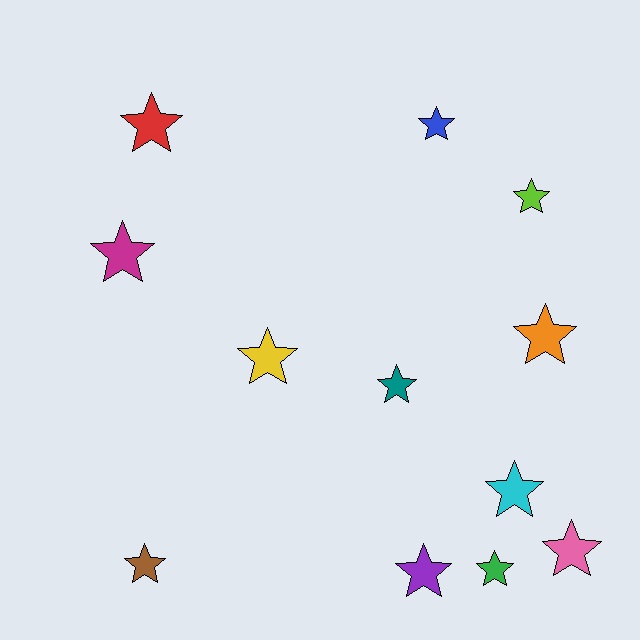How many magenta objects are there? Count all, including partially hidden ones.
There is 1 magenta object.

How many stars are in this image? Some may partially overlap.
There are 12 stars.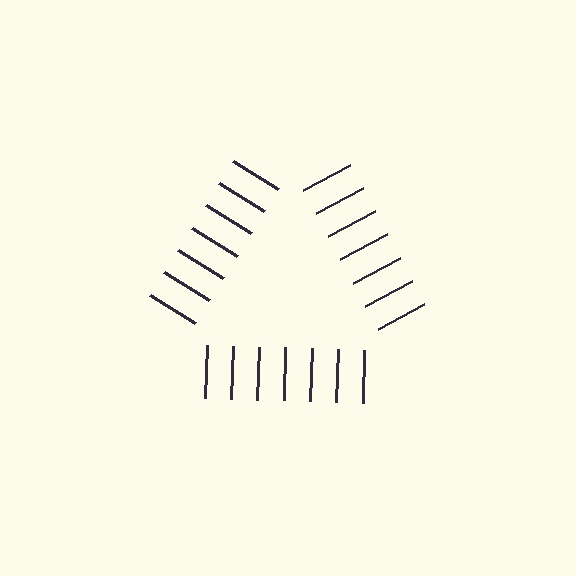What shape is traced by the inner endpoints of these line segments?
An illusory triangle — the line segments terminate on its edges but no continuous stroke is drawn.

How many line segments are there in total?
21 — 7 along each of the 3 edges.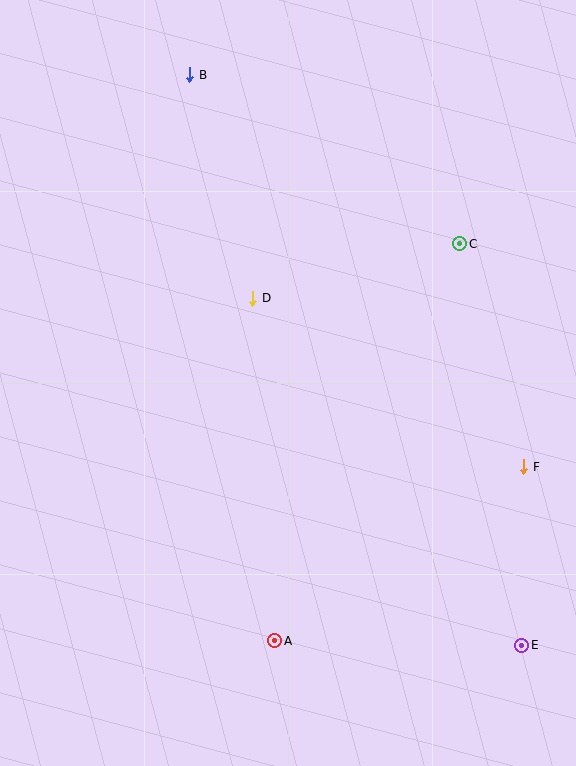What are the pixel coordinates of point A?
Point A is at (275, 641).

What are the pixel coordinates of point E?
Point E is at (522, 645).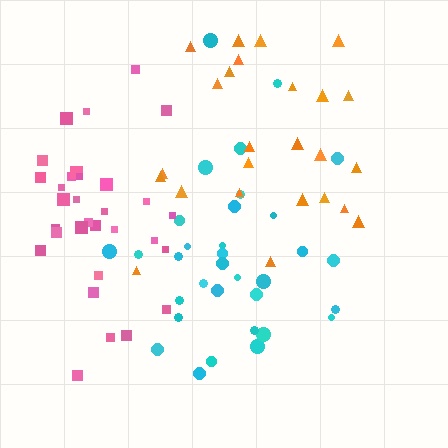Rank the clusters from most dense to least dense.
pink, cyan, orange.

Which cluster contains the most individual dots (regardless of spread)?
Cyan (33).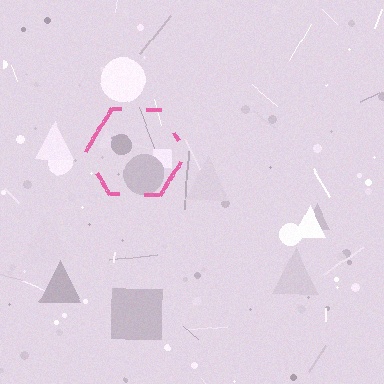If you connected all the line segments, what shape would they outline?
They would outline a hexagon.